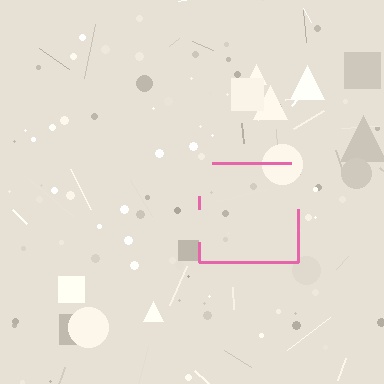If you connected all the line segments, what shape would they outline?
They would outline a square.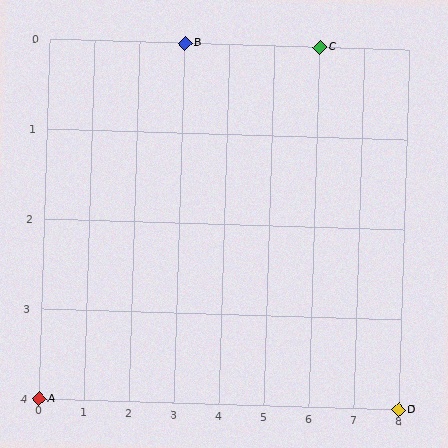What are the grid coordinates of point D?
Point D is at grid coordinates (8, 4).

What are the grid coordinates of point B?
Point B is at grid coordinates (3, 0).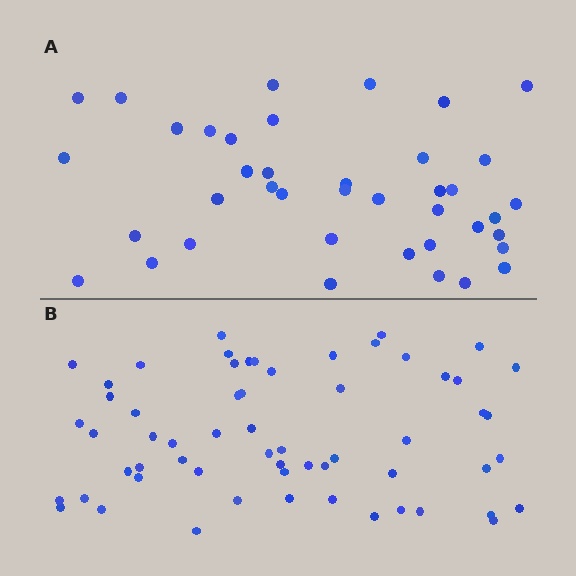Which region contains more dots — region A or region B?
Region B (the bottom region) has more dots.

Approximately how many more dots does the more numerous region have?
Region B has approximately 20 more dots than region A.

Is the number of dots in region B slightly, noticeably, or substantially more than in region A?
Region B has substantially more. The ratio is roughly 1.5 to 1.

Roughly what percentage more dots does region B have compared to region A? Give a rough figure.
About 50% more.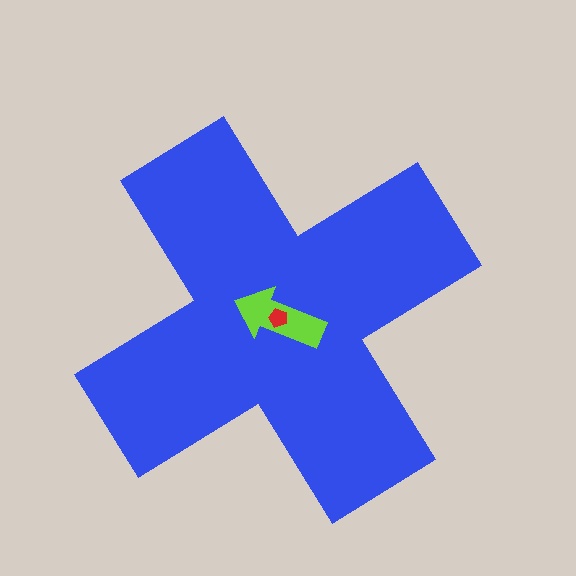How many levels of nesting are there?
3.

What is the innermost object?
The red pentagon.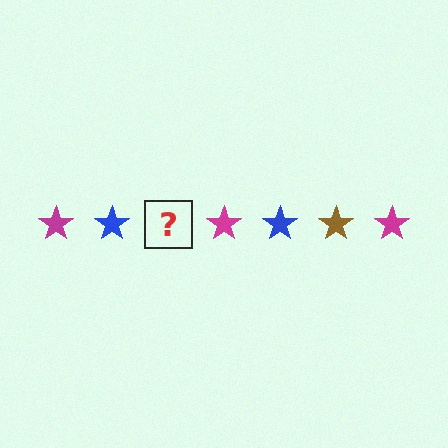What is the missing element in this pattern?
The missing element is a brown star.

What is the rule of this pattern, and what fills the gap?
The rule is that the pattern cycles through magenta, blue, brown stars. The gap should be filled with a brown star.